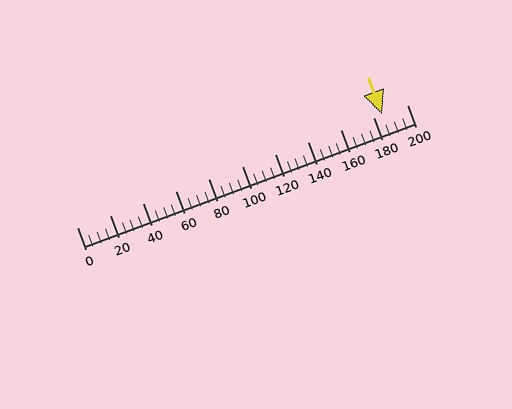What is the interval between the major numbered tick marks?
The major tick marks are spaced 20 units apart.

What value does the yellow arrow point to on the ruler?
The yellow arrow points to approximately 185.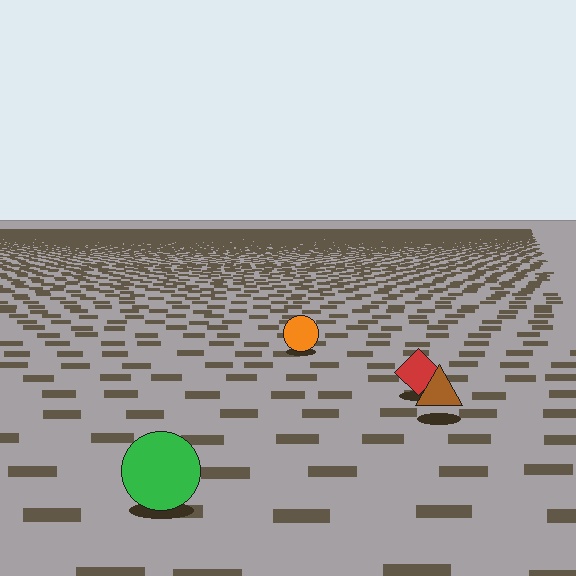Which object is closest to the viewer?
The green circle is closest. The texture marks near it are larger and more spread out.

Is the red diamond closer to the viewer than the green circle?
No. The green circle is closer — you can tell from the texture gradient: the ground texture is coarser near it.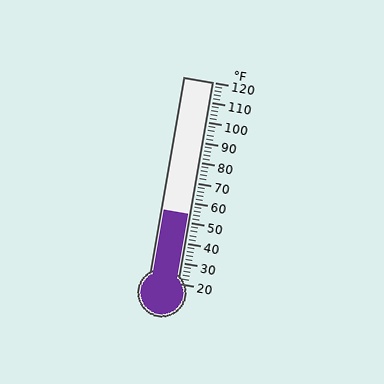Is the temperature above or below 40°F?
The temperature is above 40°F.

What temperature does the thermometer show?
The thermometer shows approximately 54°F.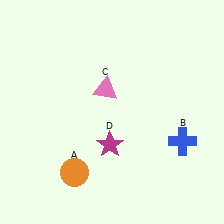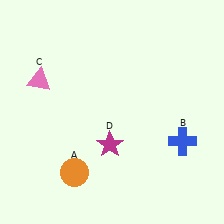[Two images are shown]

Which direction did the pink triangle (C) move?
The pink triangle (C) moved left.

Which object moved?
The pink triangle (C) moved left.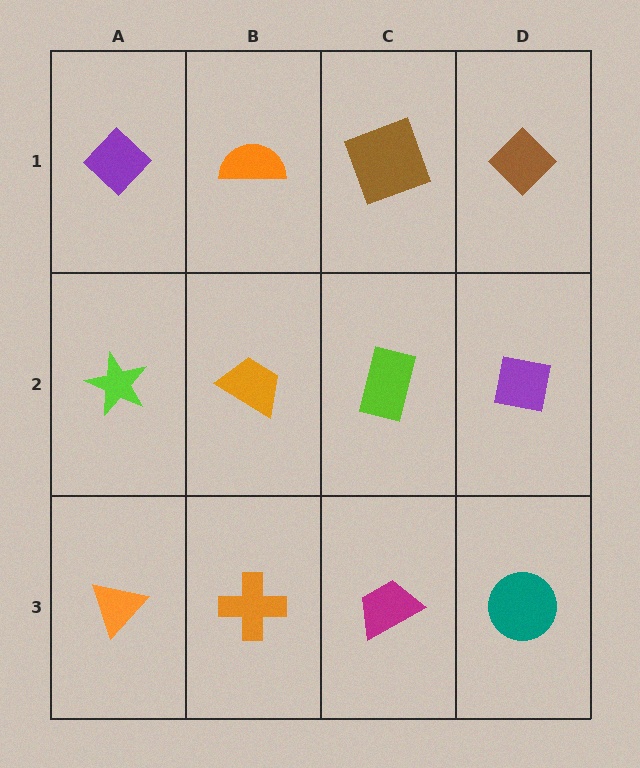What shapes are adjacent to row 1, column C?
A lime rectangle (row 2, column C), an orange semicircle (row 1, column B), a brown diamond (row 1, column D).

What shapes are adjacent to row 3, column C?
A lime rectangle (row 2, column C), an orange cross (row 3, column B), a teal circle (row 3, column D).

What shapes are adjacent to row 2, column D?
A brown diamond (row 1, column D), a teal circle (row 3, column D), a lime rectangle (row 2, column C).